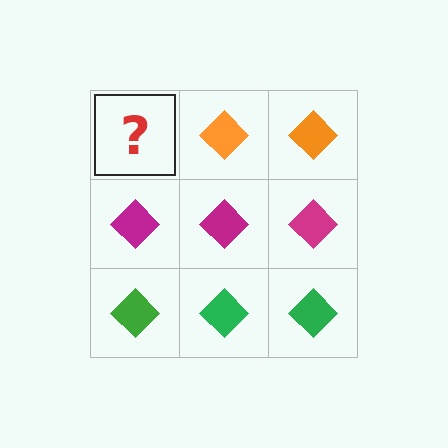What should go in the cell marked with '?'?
The missing cell should contain an orange diamond.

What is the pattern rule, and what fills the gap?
The rule is that each row has a consistent color. The gap should be filled with an orange diamond.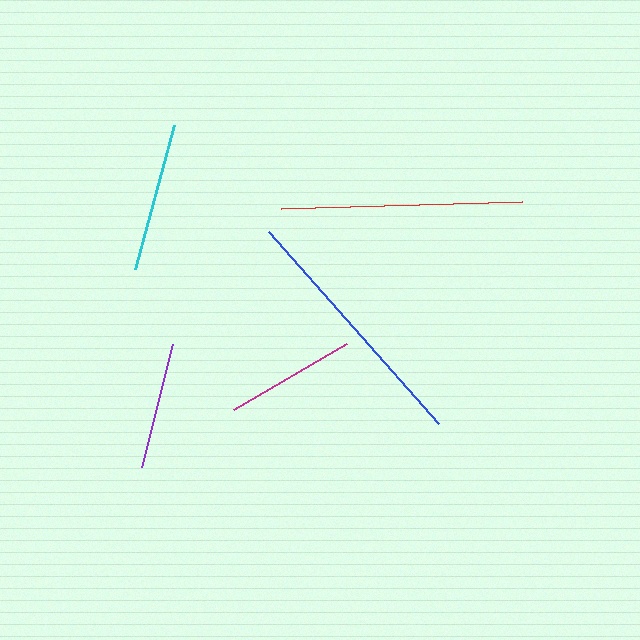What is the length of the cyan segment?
The cyan segment is approximately 149 pixels long.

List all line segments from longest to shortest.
From longest to shortest: blue, red, cyan, magenta, purple.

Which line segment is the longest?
The blue line is the longest at approximately 256 pixels.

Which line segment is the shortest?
The purple line is the shortest at approximately 127 pixels.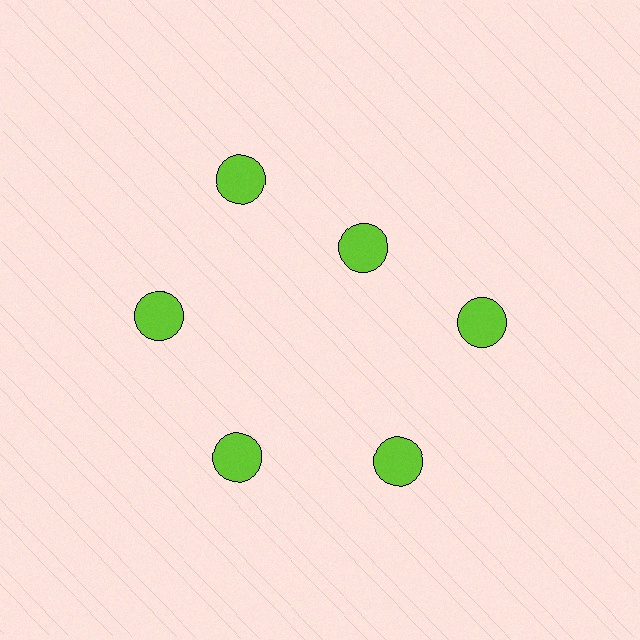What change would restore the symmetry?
The symmetry would be restored by moving it outward, back onto the ring so that all 6 circles sit at equal angles and equal distance from the center.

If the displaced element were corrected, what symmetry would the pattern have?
It would have 6-fold rotational symmetry — the pattern would map onto itself every 60 degrees.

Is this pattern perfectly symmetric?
No. The 6 lime circles are arranged in a ring, but one element near the 1 o'clock position is pulled inward toward the center, breaking the 6-fold rotational symmetry.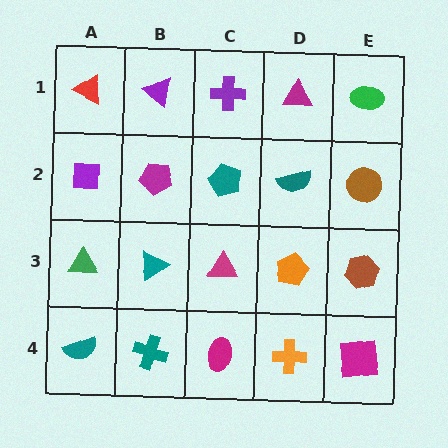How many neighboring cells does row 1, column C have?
3.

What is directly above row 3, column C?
A teal pentagon.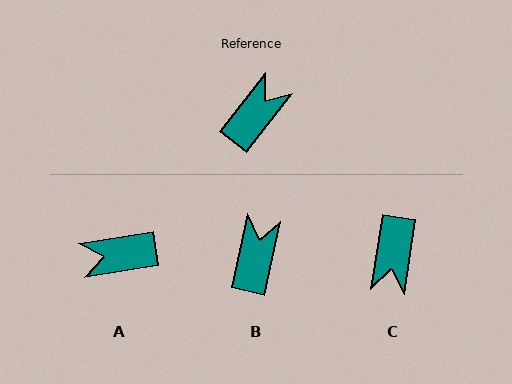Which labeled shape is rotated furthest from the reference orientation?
C, about 150 degrees away.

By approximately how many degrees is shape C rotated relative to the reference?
Approximately 150 degrees clockwise.